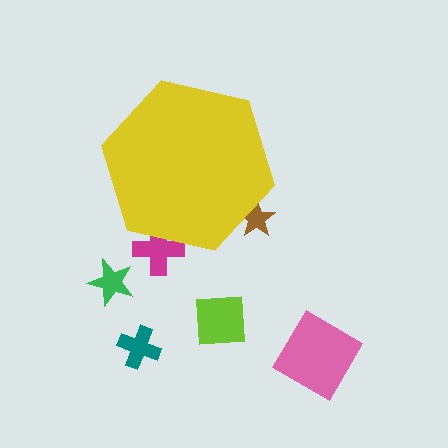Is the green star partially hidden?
No, the green star is fully visible.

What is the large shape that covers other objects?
A yellow hexagon.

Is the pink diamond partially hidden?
No, the pink diamond is fully visible.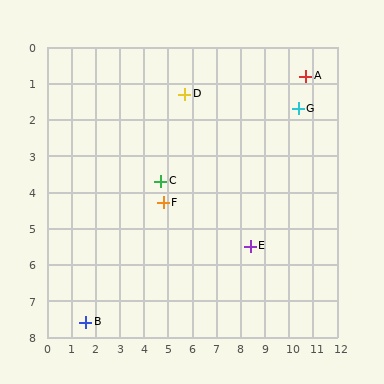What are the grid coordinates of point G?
Point G is at approximately (10.4, 1.7).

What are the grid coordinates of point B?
Point B is at approximately (1.6, 7.6).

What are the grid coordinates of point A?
Point A is at approximately (10.7, 0.8).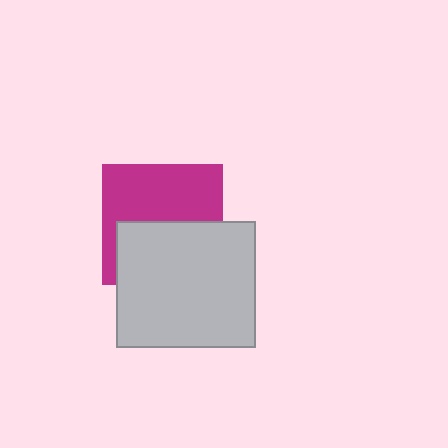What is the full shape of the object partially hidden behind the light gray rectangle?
The partially hidden object is a magenta square.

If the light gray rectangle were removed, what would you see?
You would see the complete magenta square.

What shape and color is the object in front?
The object in front is a light gray rectangle.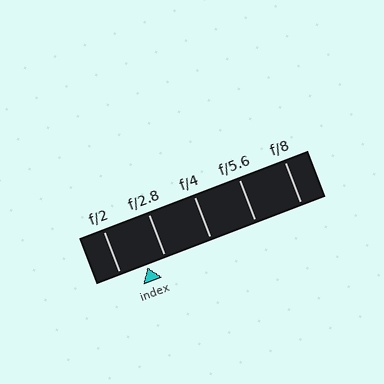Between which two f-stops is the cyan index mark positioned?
The index mark is between f/2 and f/2.8.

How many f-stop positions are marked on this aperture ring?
There are 5 f-stop positions marked.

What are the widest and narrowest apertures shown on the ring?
The widest aperture shown is f/2 and the narrowest is f/8.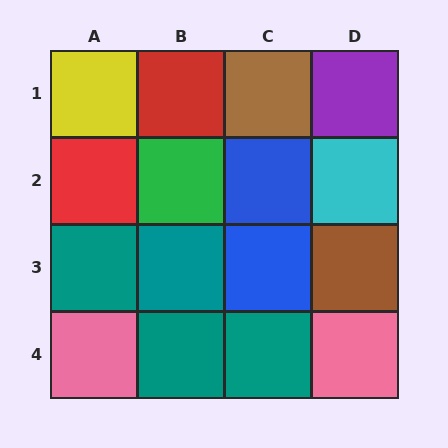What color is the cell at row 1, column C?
Brown.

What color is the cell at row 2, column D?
Cyan.